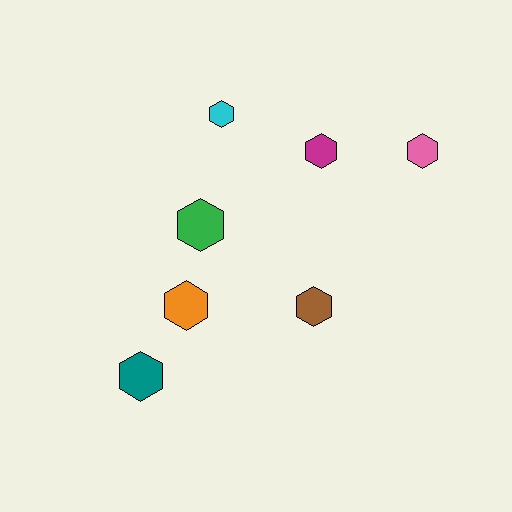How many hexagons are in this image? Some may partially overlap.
There are 7 hexagons.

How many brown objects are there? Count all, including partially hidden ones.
There is 1 brown object.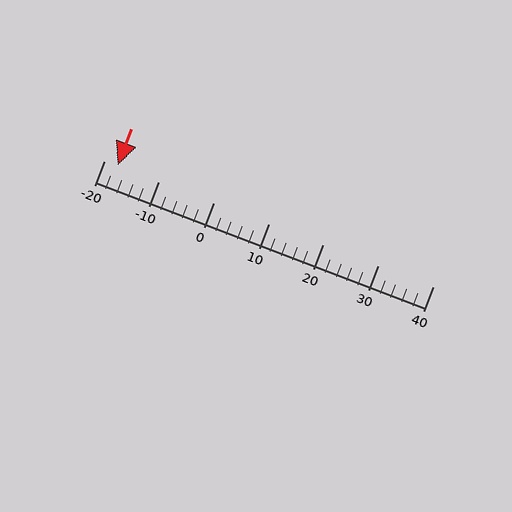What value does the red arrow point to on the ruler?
The red arrow points to approximately -18.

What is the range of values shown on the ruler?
The ruler shows values from -20 to 40.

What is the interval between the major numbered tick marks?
The major tick marks are spaced 10 units apart.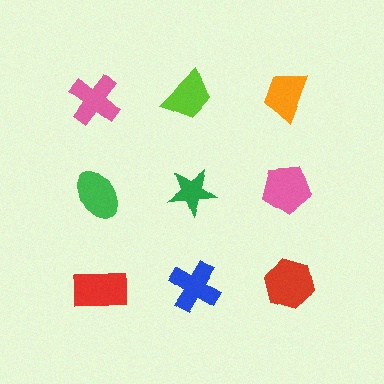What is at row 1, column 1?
A pink cross.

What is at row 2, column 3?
A pink pentagon.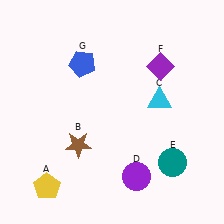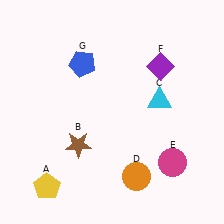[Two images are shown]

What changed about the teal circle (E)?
In Image 1, E is teal. In Image 2, it changed to magenta.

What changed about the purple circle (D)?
In Image 1, D is purple. In Image 2, it changed to orange.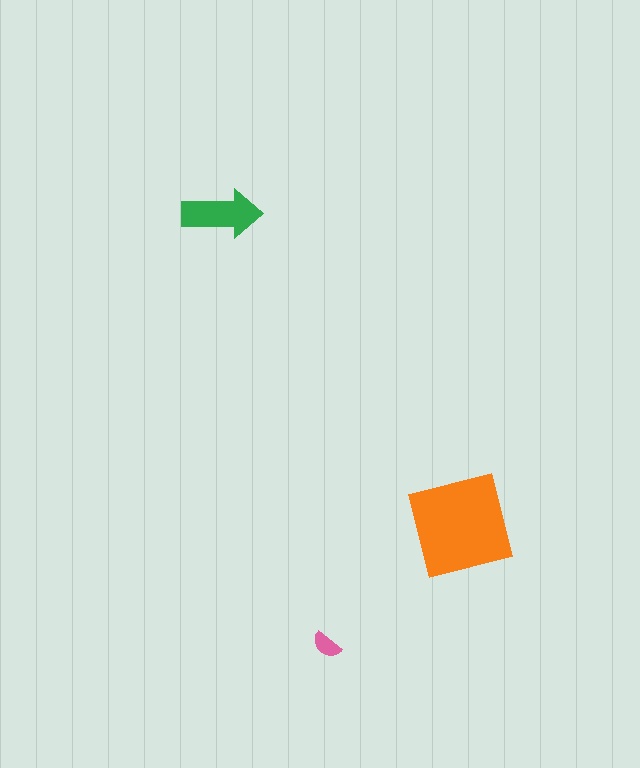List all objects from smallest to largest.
The pink semicircle, the green arrow, the orange square.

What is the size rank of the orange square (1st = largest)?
1st.